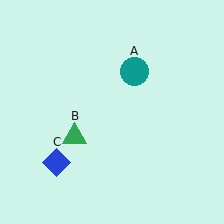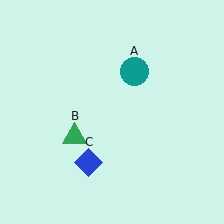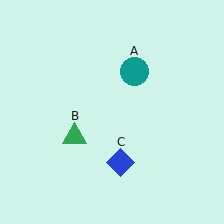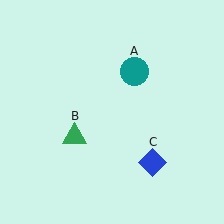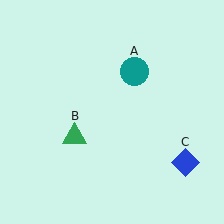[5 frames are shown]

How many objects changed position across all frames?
1 object changed position: blue diamond (object C).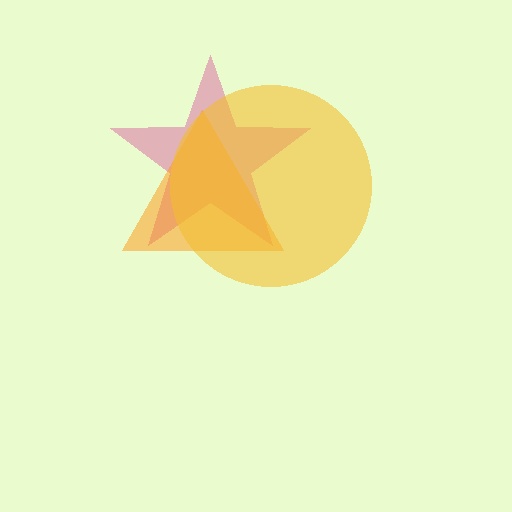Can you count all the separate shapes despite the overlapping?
Yes, there are 3 separate shapes.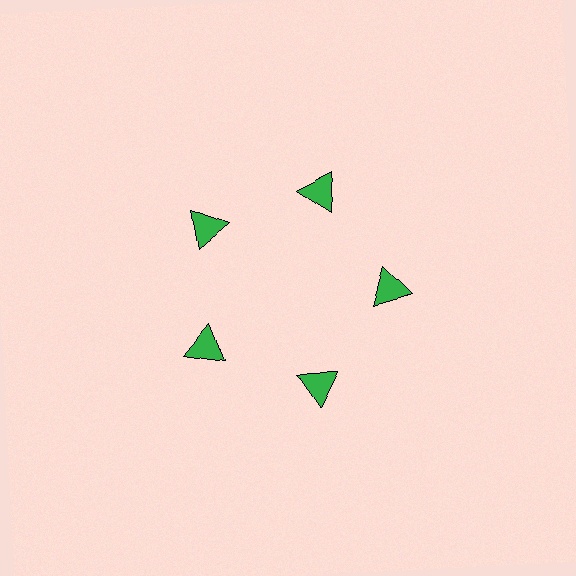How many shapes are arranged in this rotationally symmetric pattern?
There are 5 shapes, arranged in 5 groups of 1.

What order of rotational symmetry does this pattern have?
This pattern has 5-fold rotational symmetry.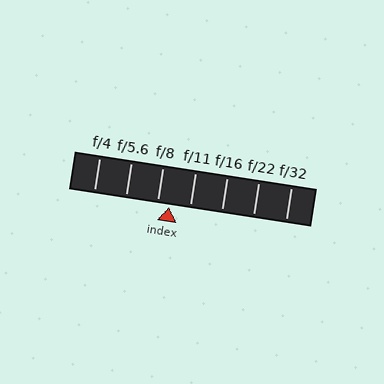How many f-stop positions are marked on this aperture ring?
There are 7 f-stop positions marked.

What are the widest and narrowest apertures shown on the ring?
The widest aperture shown is f/4 and the narrowest is f/32.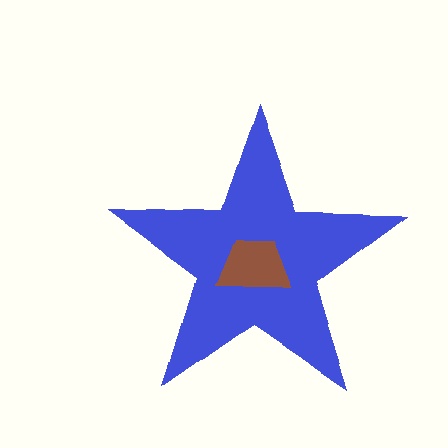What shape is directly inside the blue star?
The brown trapezoid.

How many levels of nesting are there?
2.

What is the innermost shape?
The brown trapezoid.